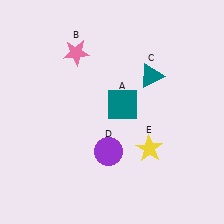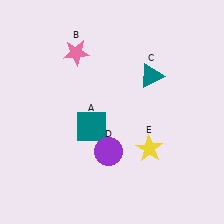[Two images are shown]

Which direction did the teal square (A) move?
The teal square (A) moved left.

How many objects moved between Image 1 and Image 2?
1 object moved between the two images.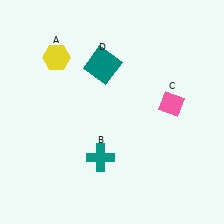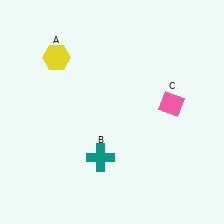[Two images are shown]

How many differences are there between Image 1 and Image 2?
There is 1 difference between the two images.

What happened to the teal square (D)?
The teal square (D) was removed in Image 2. It was in the top-left area of Image 1.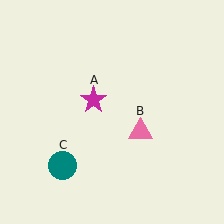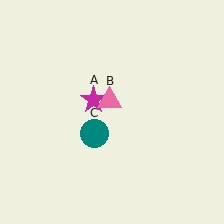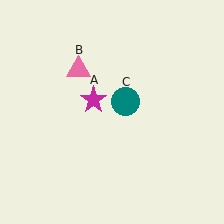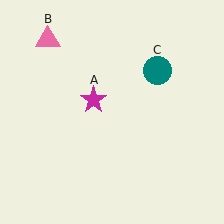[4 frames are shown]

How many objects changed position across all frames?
2 objects changed position: pink triangle (object B), teal circle (object C).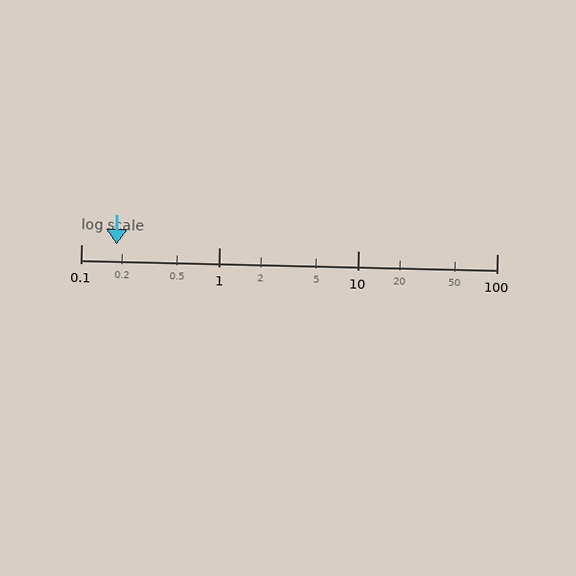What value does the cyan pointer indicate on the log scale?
The pointer indicates approximately 0.18.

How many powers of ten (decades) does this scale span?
The scale spans 3 decades, from 0.1 to 100.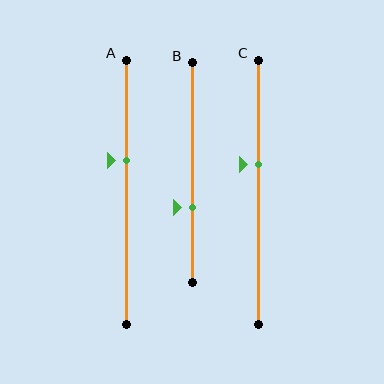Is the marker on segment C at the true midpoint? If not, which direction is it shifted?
No, the marker on segment C is shifted upward by about 10% of the segment length.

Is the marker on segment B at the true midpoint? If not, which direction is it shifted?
No, the marker on segment B is shifted downward by about 16% of the segment length.